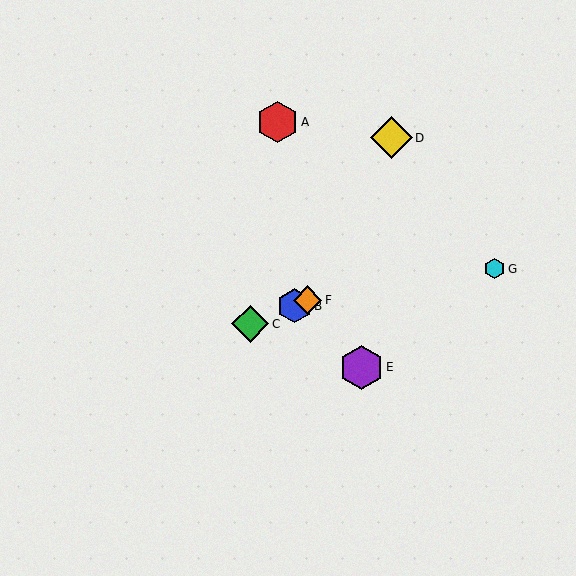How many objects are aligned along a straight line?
3 objects (B, C, F) are aligned along a straight line.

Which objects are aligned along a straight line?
Objects B, C, F are aligned along a straight line.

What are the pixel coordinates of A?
Object A is at (277, 122).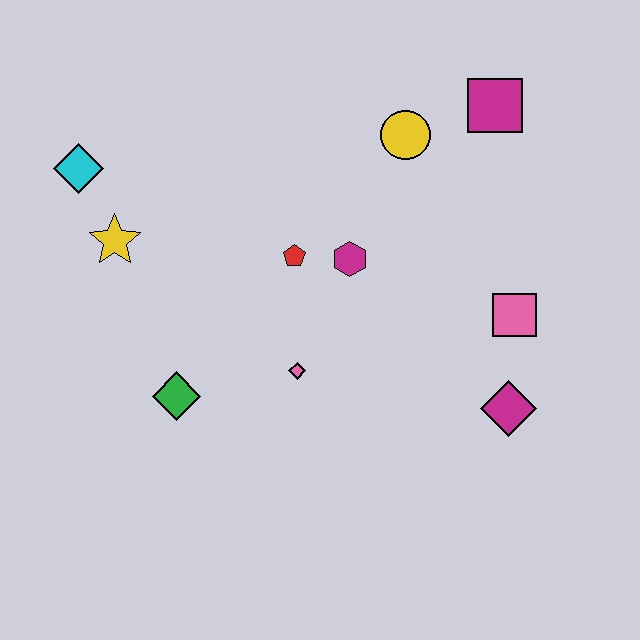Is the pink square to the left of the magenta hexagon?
No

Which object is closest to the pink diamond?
The red pentagon is closest to the pink diamond.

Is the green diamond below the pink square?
Yes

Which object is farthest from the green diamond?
The magenta square is farthest from the green diamond.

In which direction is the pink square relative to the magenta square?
The pink square is below the magenta square.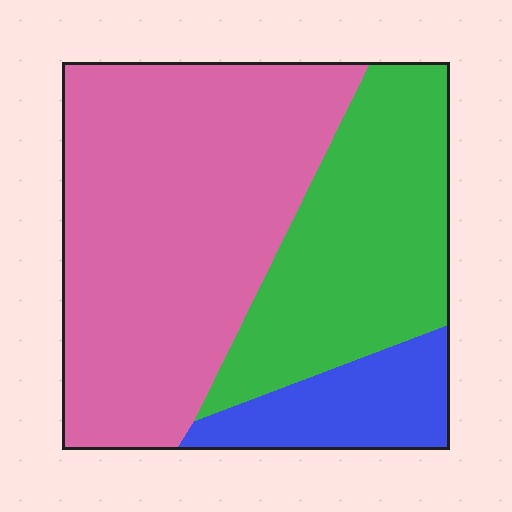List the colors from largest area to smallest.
From largest to smallest: pink, green, blue.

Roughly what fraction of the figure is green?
Green covers 32% of the figure.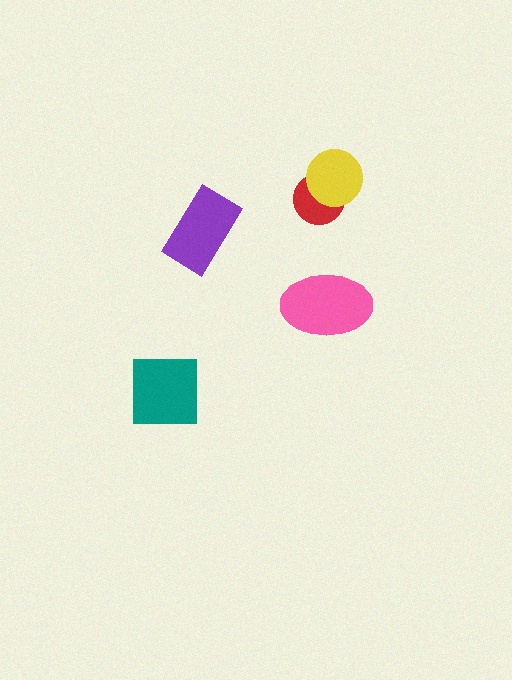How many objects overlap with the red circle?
1 object overlaps with the red circle.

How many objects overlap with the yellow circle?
1 object overlaps with the yellow circle.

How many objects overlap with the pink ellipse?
0 objects overlap with the pink ellipse.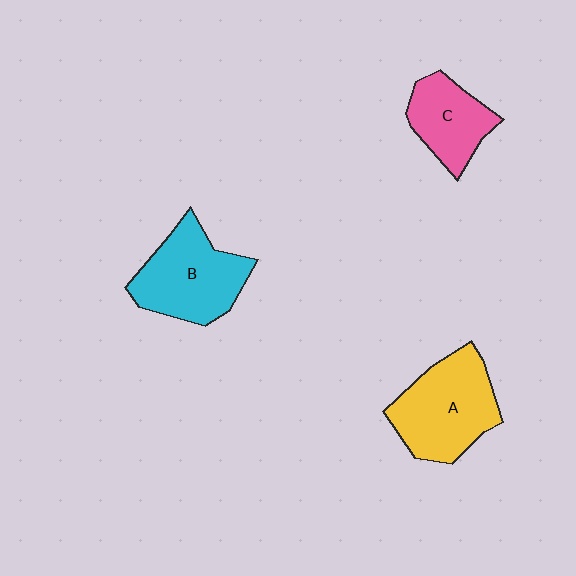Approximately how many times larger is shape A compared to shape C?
Approximately 1.5 times.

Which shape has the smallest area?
Shape C (pink).